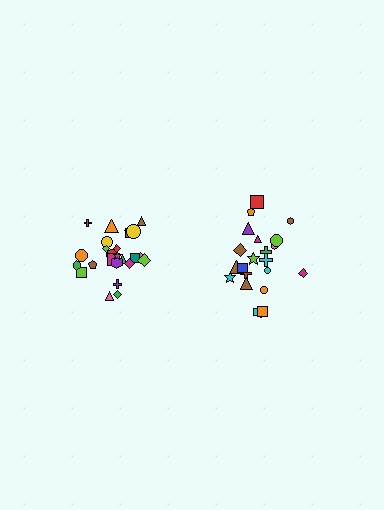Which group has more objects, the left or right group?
The left group.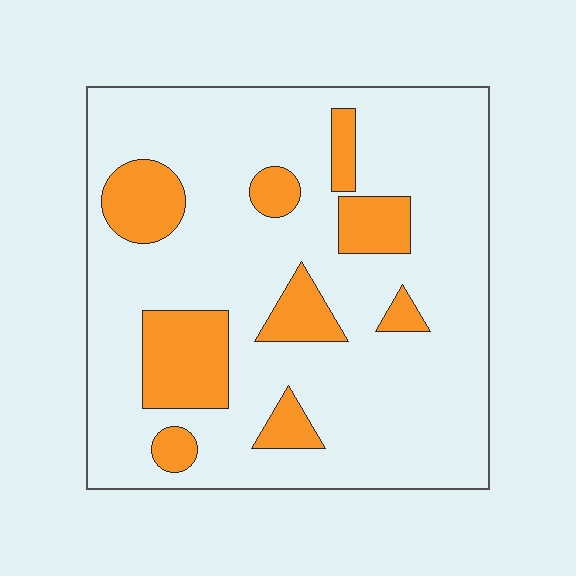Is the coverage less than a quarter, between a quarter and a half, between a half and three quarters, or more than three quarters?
Less than a quarter.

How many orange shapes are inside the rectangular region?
9.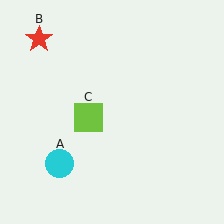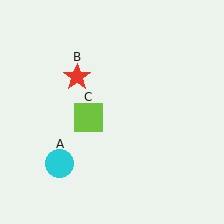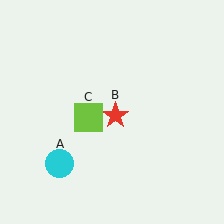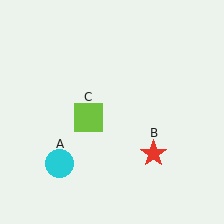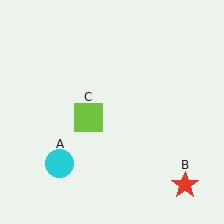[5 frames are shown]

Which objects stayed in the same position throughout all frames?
Cyan circle (object A) and lime square (object C) remained stationary.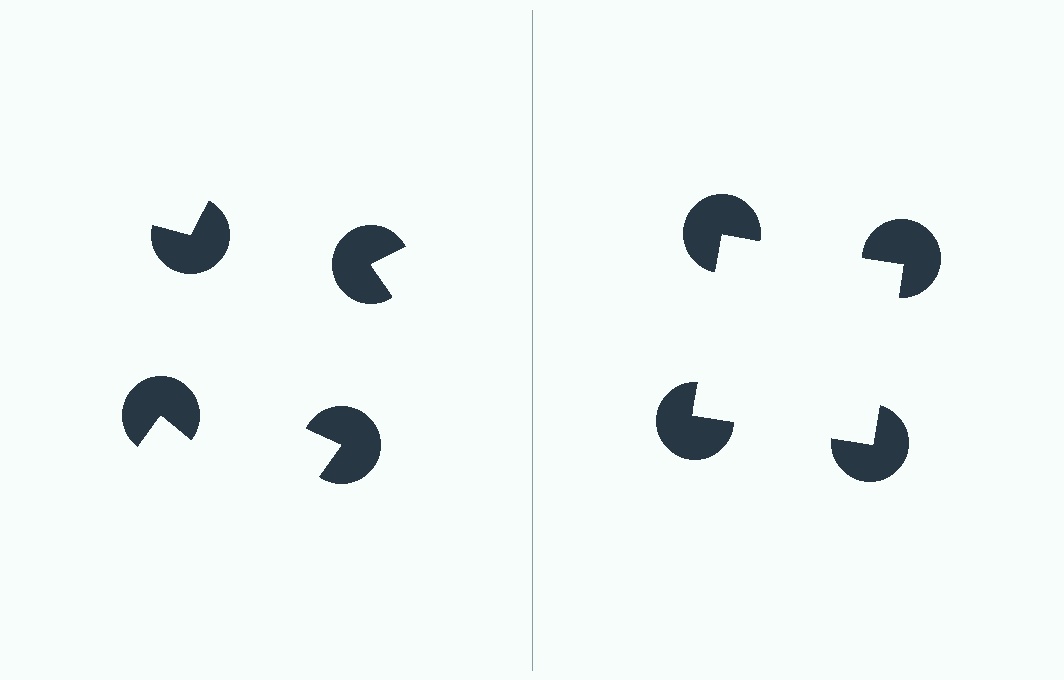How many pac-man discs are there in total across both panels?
8 — 4 on each side.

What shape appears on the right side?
An illusory square.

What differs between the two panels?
The pac-man discs are positioned identically on both sides; only the wedge orientations differ. On the right they align to a square; on the left they are misaligned.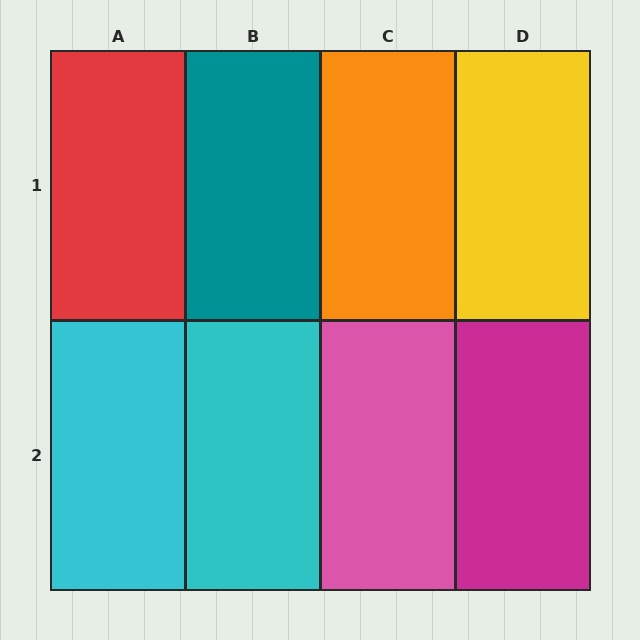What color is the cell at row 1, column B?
Teal.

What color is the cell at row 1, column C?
Orange.